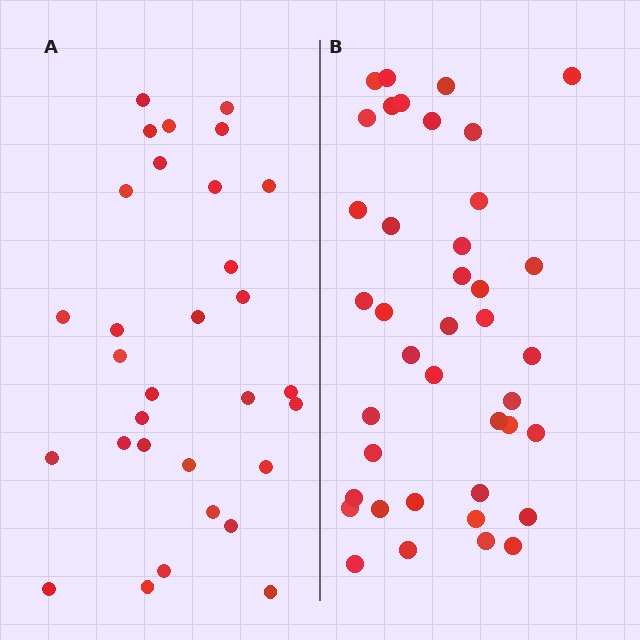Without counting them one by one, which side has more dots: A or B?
Region B (the right region) has more dots.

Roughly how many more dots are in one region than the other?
Region B has roughly 8 or so more dots than region A.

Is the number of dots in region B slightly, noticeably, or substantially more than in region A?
Region B has noticeably more, but not dramatically so. The ratio is roughly 1.3 to 1.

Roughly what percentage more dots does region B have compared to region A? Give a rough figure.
About 30% more.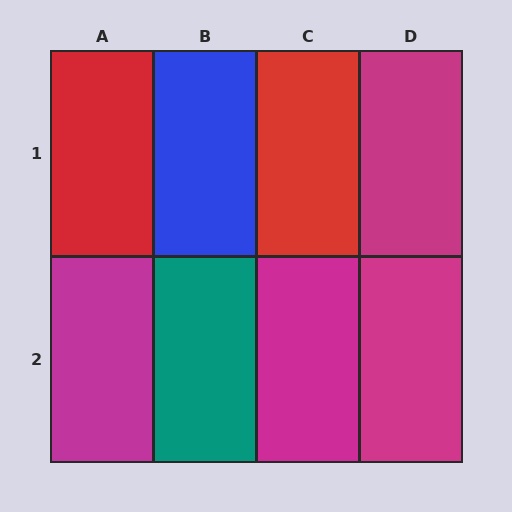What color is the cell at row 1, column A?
Red.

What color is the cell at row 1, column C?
Red.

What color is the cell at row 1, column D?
Magenta.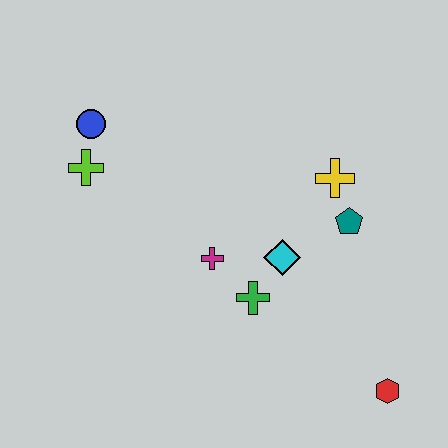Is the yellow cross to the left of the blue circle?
No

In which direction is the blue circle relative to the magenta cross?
The blue circle is above the magenta cross.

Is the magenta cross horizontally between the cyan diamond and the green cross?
No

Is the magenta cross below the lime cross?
Yes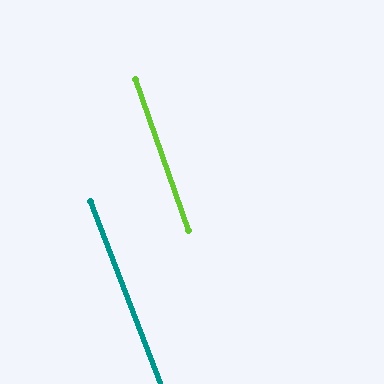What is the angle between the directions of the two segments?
Approximately 2 degrees.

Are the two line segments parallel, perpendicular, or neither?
Parallel — their directions differ by only 2.0°.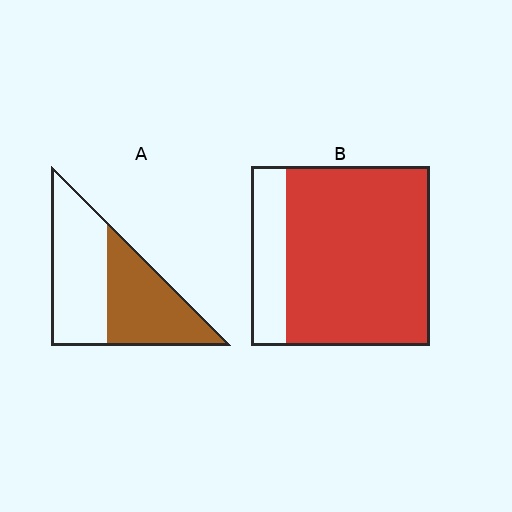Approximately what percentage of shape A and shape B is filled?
A is approximately 50% and B is approximately 80%.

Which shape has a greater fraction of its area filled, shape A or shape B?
Shape B.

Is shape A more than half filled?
Roughly half.